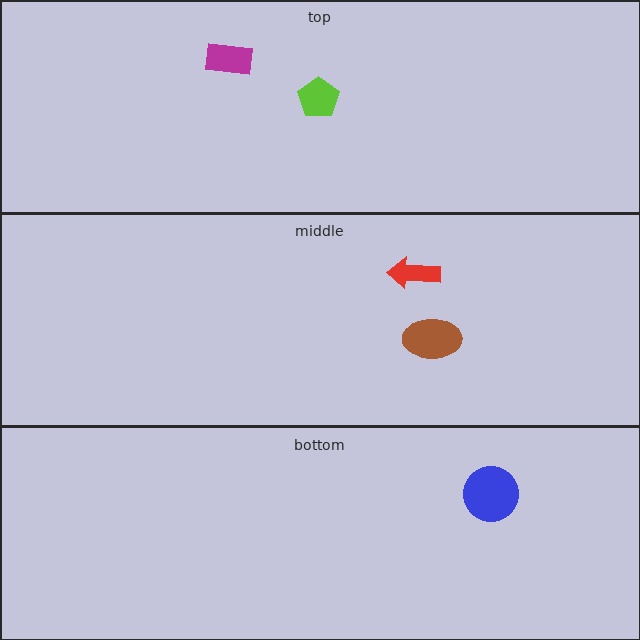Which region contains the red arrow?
The middle region.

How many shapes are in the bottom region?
1.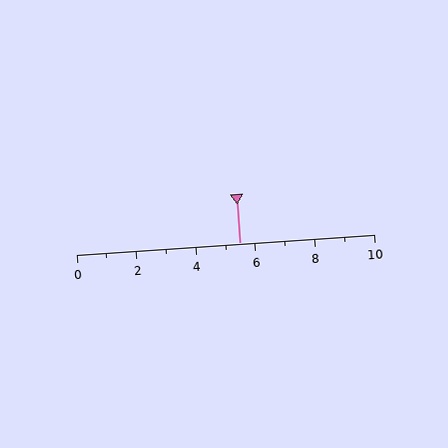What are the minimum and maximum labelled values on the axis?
The axis runs from 0 to 10.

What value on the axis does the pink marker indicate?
The marker indicates approximately 5.5.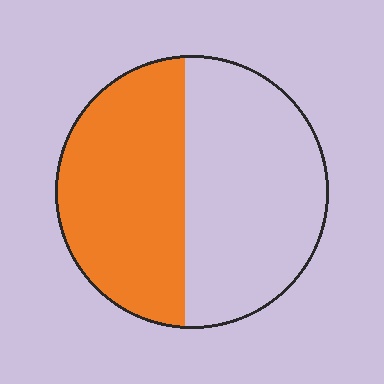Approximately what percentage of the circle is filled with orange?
Approximately 45%.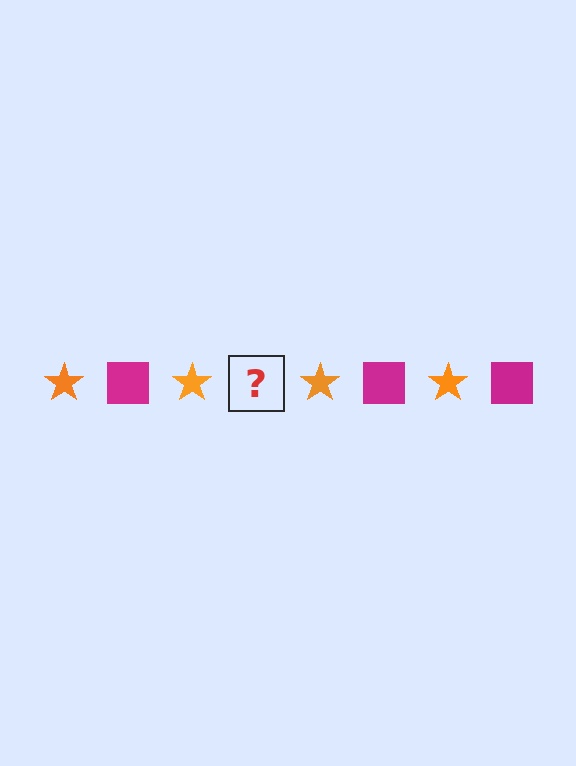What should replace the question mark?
The question mark should be replaced with a magenta square.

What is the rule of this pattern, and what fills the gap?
The rule is that the pattern alternates between orange star and magenta square. The gap should be filled with a magenta square.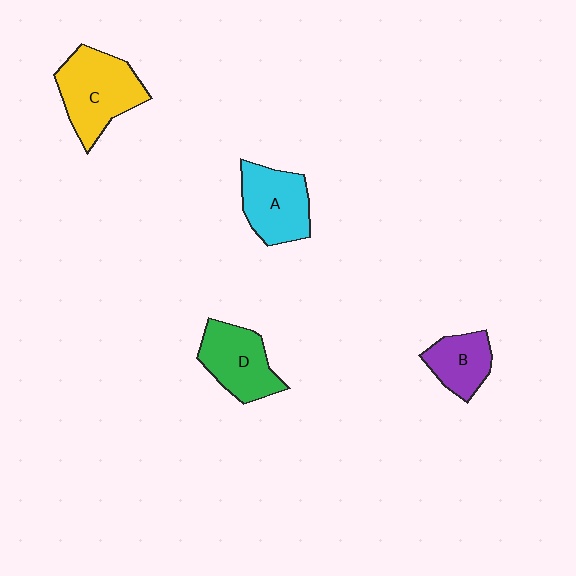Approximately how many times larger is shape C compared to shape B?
Approximately 1.7 times.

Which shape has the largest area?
Shape C (yellow).